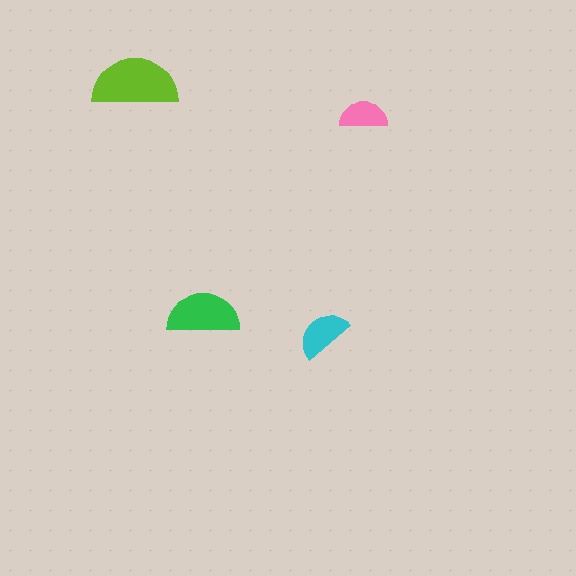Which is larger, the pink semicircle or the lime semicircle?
The lime one.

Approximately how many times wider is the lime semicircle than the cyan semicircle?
About 1.5 times wider.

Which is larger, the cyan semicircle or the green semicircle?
The green one.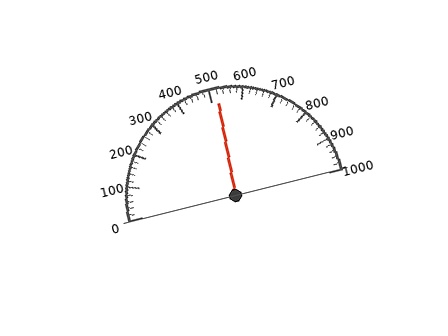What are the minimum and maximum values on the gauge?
The gauge ranges from 0 to 1000.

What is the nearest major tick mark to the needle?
The nearest major tick mark is 500.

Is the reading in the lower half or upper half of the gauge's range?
The reading is in the upper half of the range (0 to 1000).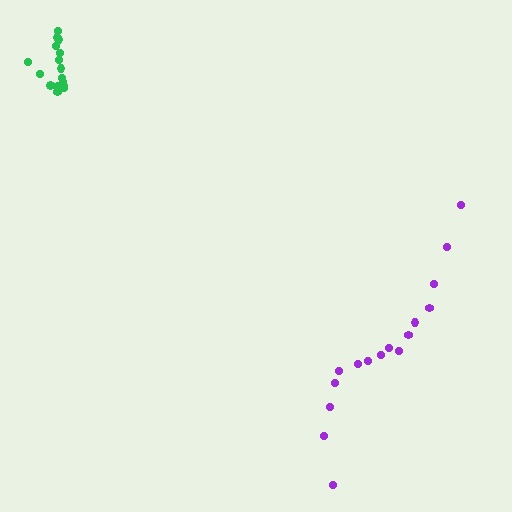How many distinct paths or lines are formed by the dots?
There are 2 distinct paths.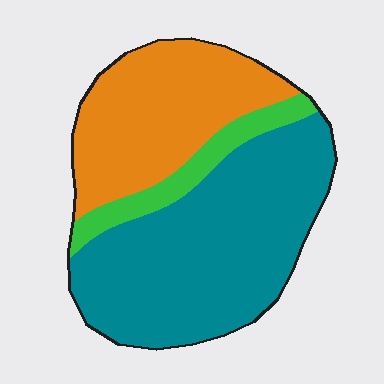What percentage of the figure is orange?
Orange takes up between a third and a half of the figure.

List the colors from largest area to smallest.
From largest to smallest: teal, orange, green.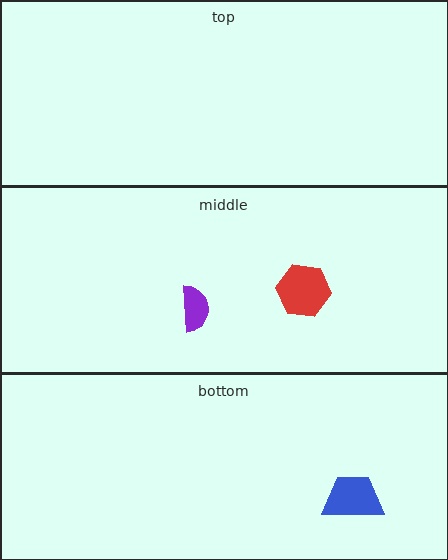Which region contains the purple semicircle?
The middle region.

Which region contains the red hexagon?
The middle region.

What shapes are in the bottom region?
The blue trapezoid.